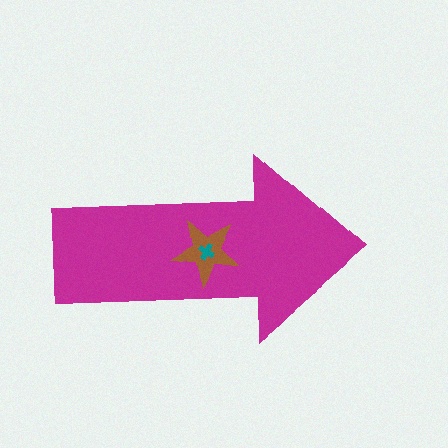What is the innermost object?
The teal cross.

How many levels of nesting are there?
3.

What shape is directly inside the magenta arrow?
The brown star.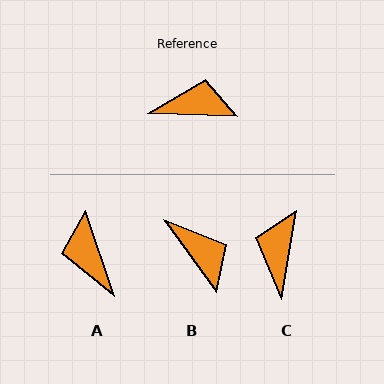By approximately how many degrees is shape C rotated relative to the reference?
Approximately 83 degrees counter-clockwise.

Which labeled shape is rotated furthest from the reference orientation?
A, about 111 degrees away.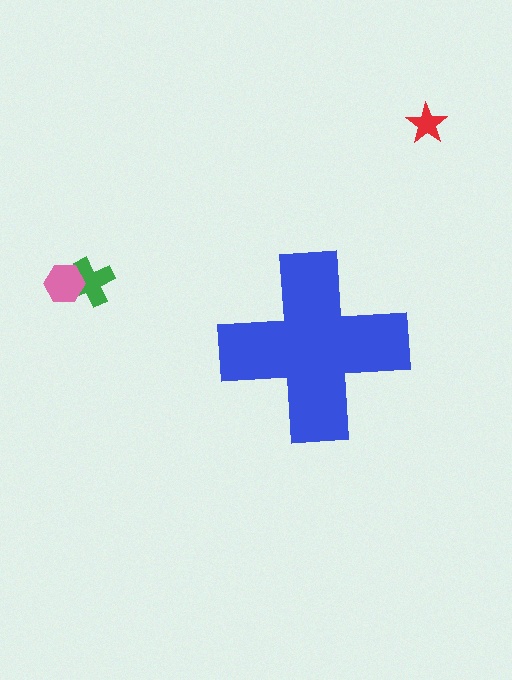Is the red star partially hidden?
No, the red star is fully visible.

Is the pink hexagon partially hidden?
No, the pink hexagon is fully visible.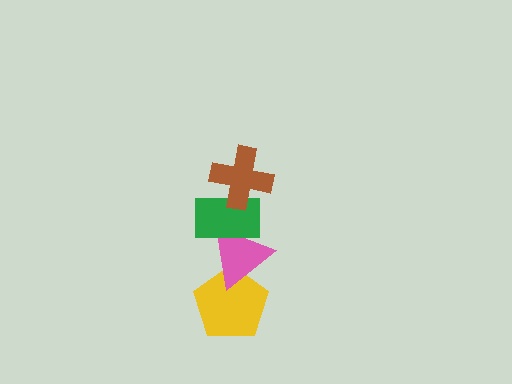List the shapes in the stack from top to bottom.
From top to bottom: the brown cross, the green rectangle, the pink triangle, the yellow pentagon.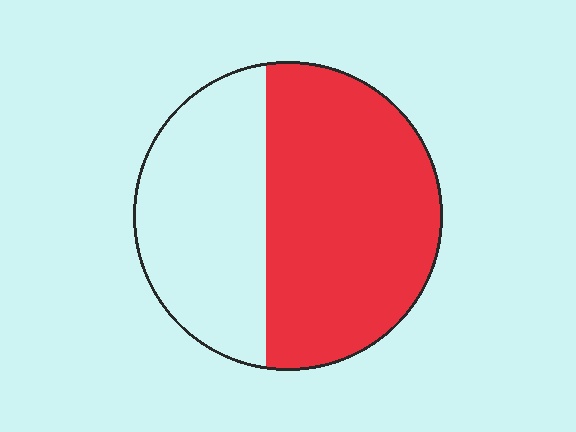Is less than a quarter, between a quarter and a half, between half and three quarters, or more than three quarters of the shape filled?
Between half and three quarters.